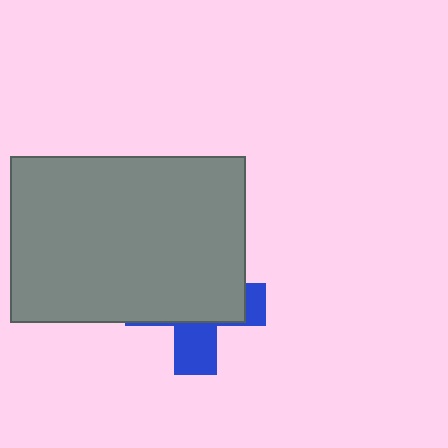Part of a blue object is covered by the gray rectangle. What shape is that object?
It is a cross.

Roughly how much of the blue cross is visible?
A small part of it is visible (roughly 32%).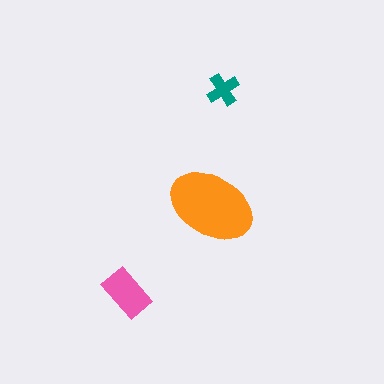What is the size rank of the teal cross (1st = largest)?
3rd.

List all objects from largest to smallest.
The orange ellipse, the pink rectangle, the teal cross.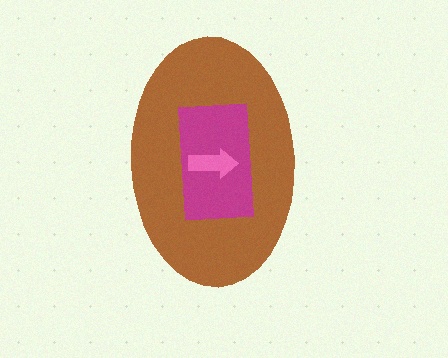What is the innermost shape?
The pink arrow.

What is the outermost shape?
The brown ellipse.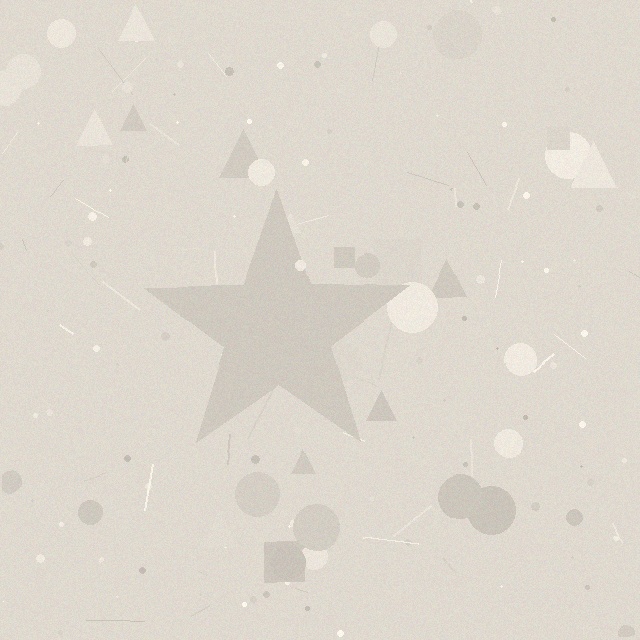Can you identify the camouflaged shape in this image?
The camouflaged shape is a star.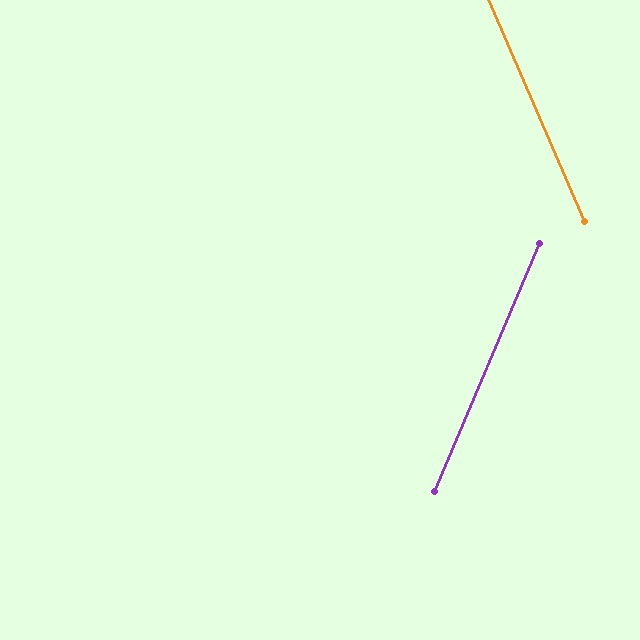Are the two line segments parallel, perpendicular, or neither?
Neither parallel nor perpendicular — they differ by about 46°.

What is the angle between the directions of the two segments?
Approximately 46 degrees.